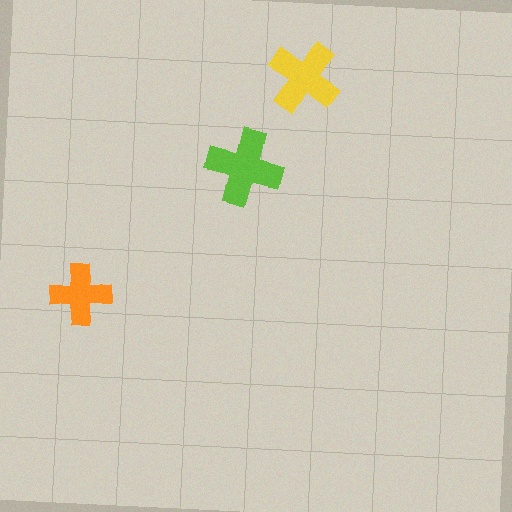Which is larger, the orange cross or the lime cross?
The lime one.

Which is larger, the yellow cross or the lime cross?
The lime one.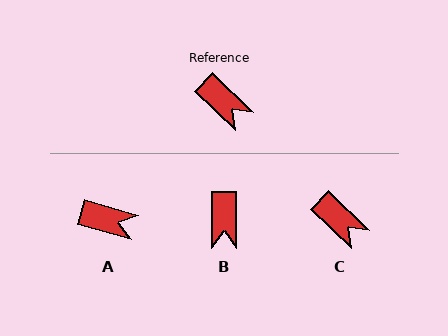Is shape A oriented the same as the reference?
No, it is off by about 29 degrees.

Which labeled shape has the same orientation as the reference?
C.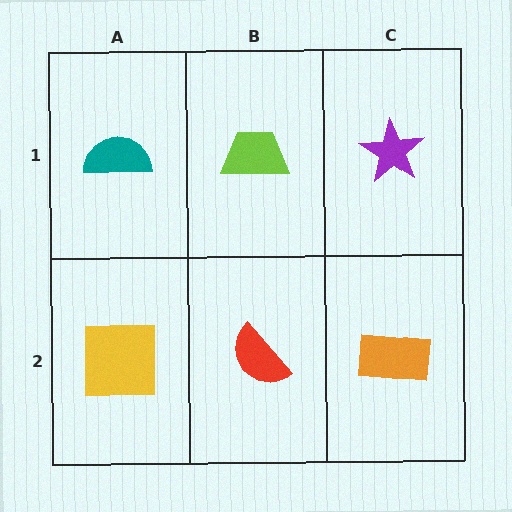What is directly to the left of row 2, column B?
A yellow square.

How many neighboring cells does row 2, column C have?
2.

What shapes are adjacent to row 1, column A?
A yellow square (row 2, column A), a lime trapezoid (row 1, column B).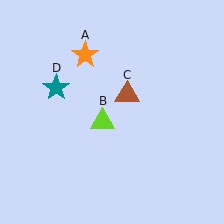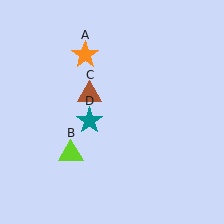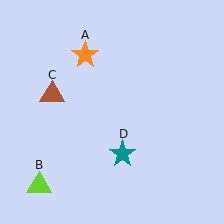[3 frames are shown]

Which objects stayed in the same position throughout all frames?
Orange star (object A) remained stationary.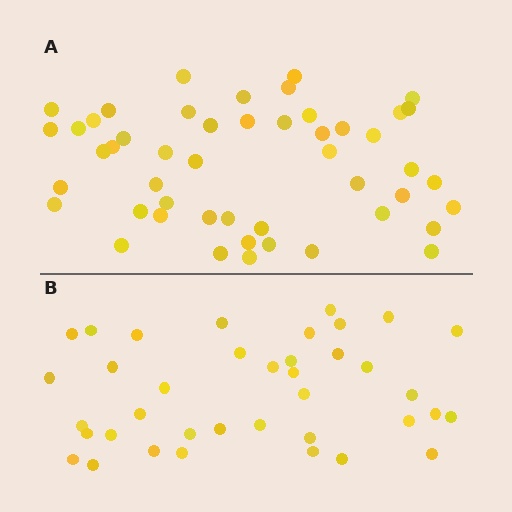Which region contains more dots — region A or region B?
Region A (the top region) has more dots.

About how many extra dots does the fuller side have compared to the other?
Region A has roughly 12 or so more dots than region B.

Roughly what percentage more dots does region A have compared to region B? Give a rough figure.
About 30% more.